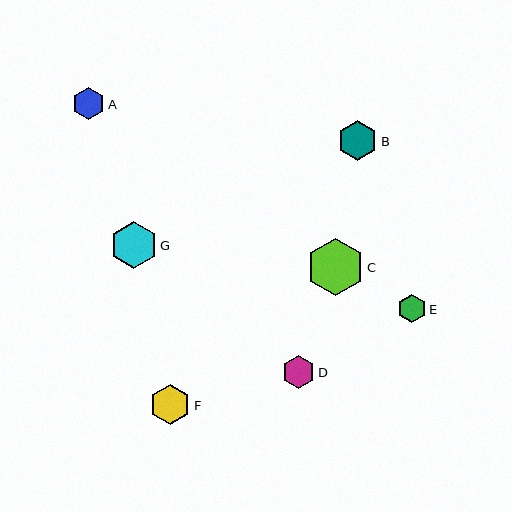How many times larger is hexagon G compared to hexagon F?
Hexagon G is approximately 1.2 times the size of hexagon F.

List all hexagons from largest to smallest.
From largest to smallest: C, G, F, B, D, A, E.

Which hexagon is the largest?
Hexagon C is the largest with a size of approximately 57 pixels.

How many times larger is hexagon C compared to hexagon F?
Hexagon C is approximately 1.4 times the size of hexagon F.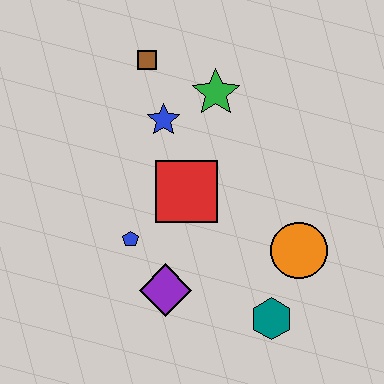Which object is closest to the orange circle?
The teal hexagon is closest to the orange circle.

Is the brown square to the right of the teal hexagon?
No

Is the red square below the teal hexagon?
No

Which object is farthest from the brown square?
The teal hexagon is farthest from the brown square.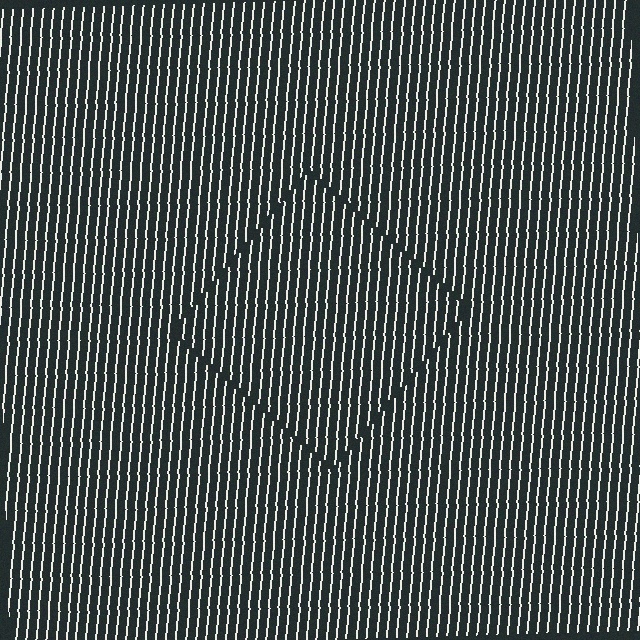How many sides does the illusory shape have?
4 sides — the line-ends trace a square.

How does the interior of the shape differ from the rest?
The interior of the shape contains the same grating, shifted by half a period — the contour is defined by the phase discontinuity where line-ends from the inner and outer gratings abut.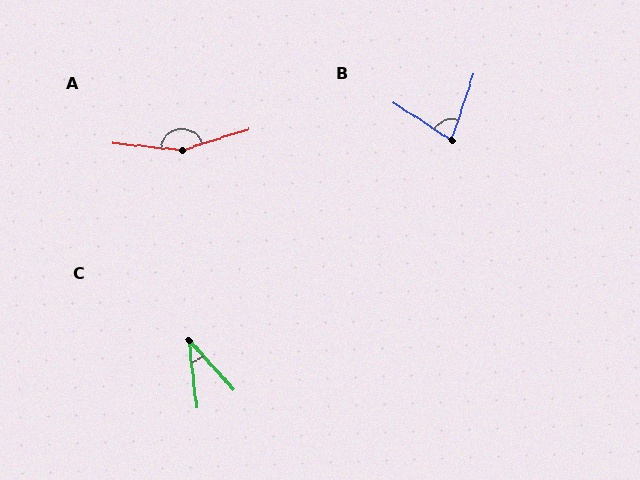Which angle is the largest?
A, at approximately 157 degrees.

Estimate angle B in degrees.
Approximately 75 degrees.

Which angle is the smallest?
C, at approximately 35 degrees.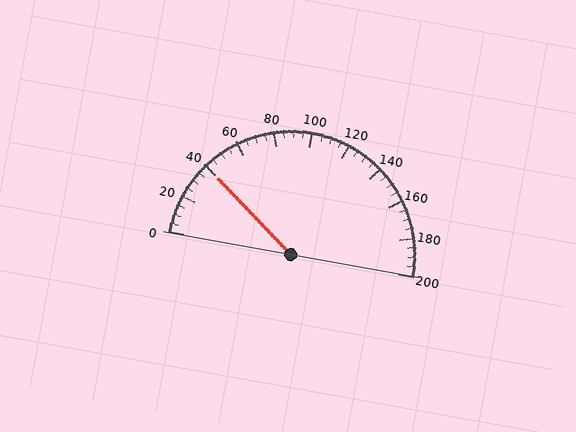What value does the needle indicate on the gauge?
The needle indicates approximately 40.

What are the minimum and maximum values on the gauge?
The gauge ranges from 0 to 200.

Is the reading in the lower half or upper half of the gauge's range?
The reading is in the lower half of the range (0 to 200).